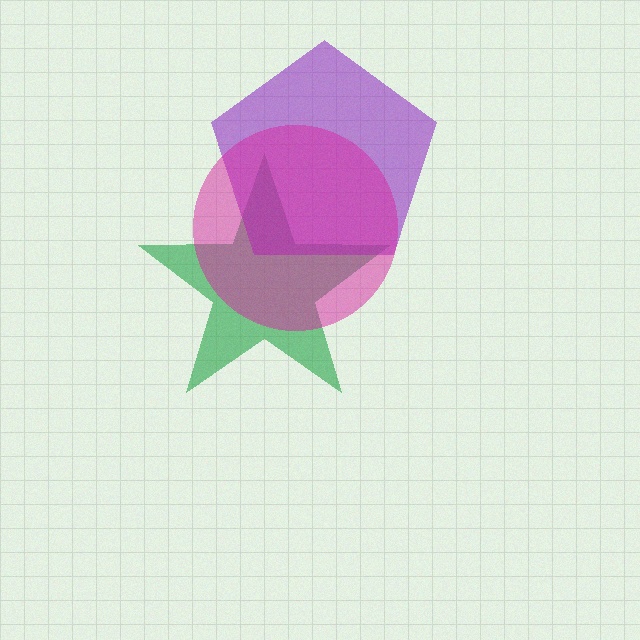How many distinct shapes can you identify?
There are 3 distinct shapes: a green star, a purple pentagon, a magenta circle.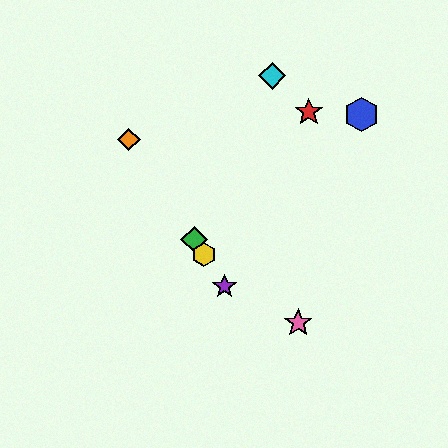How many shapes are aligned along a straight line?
4 shapes (the green diamond, the yellow hexagon, the purple star, the orange diamond) are aligned along a straight line.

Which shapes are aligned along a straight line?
The green diamond, the yellow hexagon, the purple star, the orange diamond are aligned along a straight line.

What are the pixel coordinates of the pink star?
The pink star is at (298, 323).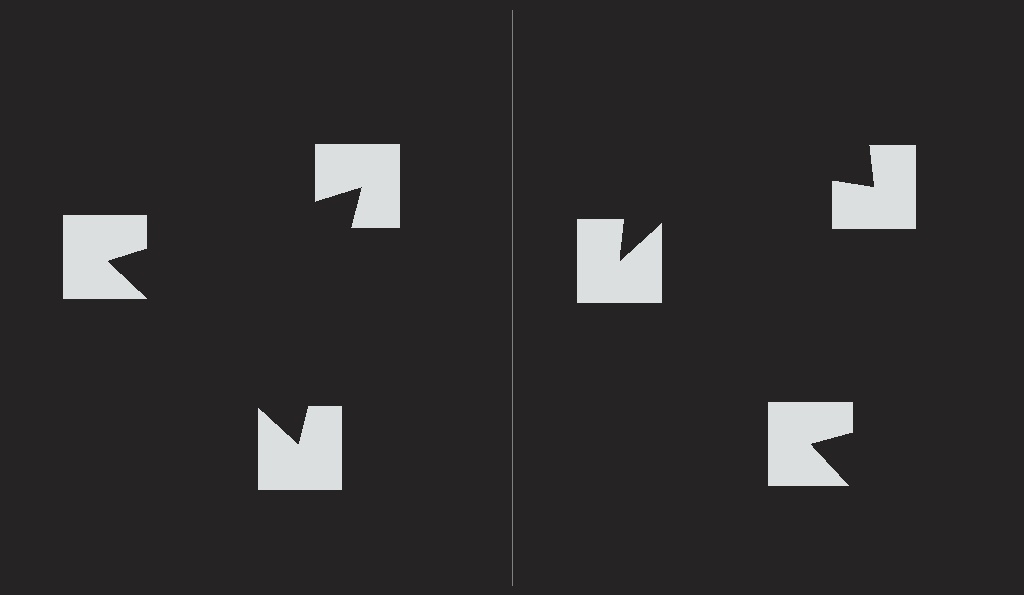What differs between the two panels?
The notched squares are positioned identically on both sides; only the wedge orientations differ. On the left they align to a triangle; on the right they are misaligned.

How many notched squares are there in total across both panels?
6 — 3 on each side.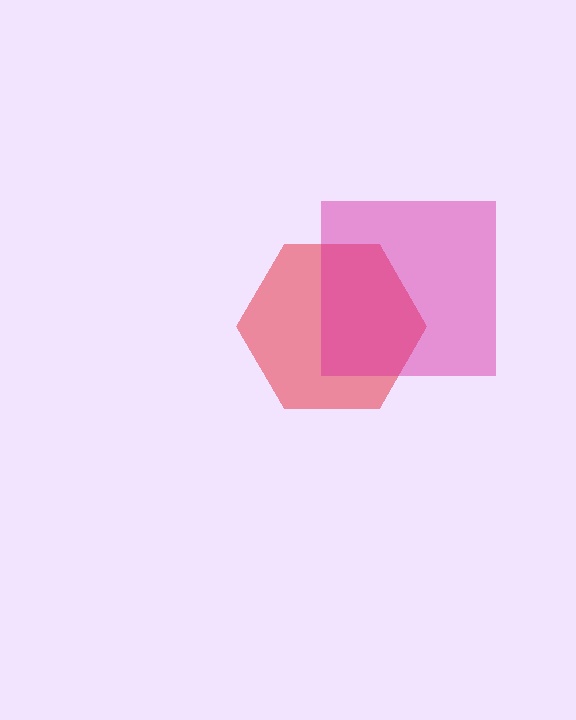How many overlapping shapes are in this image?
There are 2 overlapping shapes in the image.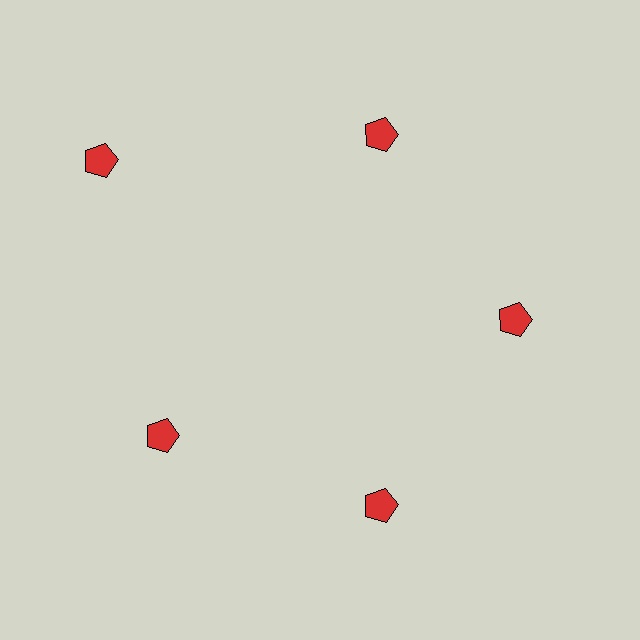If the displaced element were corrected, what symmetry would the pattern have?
It would have 5-fold rotational symmetry — the pattern would map onto itself every 72 degrees.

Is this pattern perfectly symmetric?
No. The 5 red pentagons are arranged in a ring, but one element near the 10 o'clock position is pushed outward from the center, breaking the 5-fold rotational symmetry.